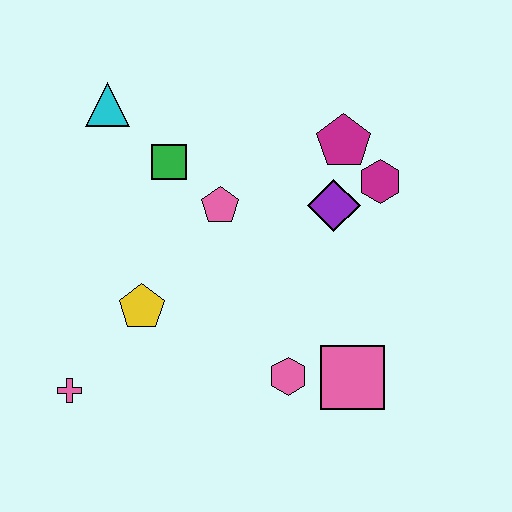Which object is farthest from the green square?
The pink square is farthest from the green square.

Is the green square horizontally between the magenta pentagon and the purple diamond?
No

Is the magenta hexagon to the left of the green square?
No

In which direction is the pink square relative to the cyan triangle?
The pink square is below the cyan triangle.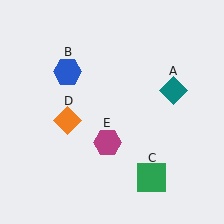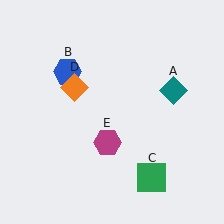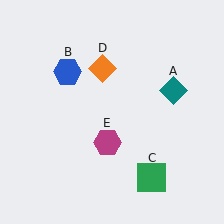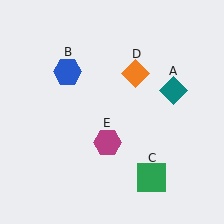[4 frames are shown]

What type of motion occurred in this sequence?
The orange diamond (object D) rotated clockwise around the center of the scene.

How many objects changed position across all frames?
1 object changed position: orange diamond (object D).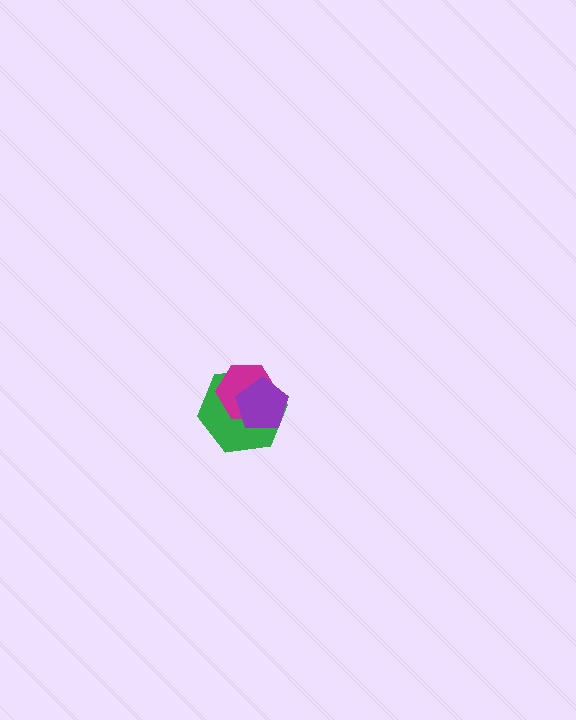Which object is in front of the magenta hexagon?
The purple pentagon is in front of the magenta hexagon.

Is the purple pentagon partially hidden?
No, no other shape covers it.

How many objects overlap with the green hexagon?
2 objects overlap with the green hexagon.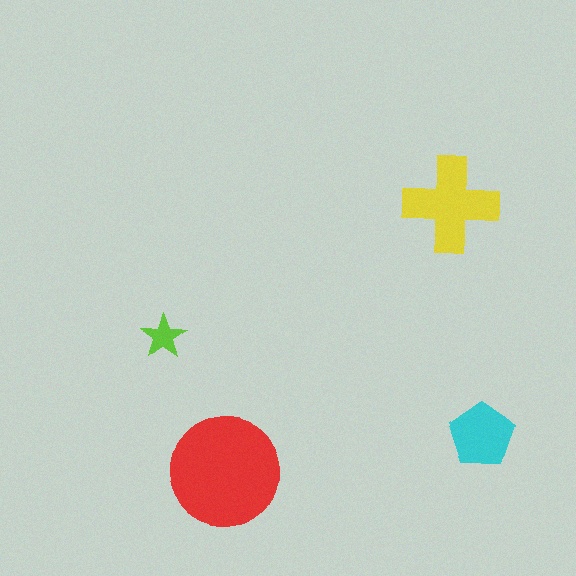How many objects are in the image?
There are 4 objects in the image.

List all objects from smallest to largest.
The lime star, the cyan pentagon, the yellow cross, the red circle.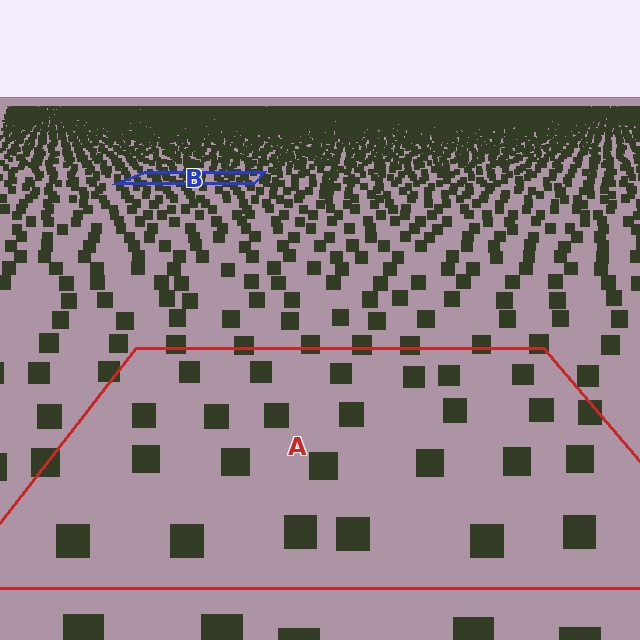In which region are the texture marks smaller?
The texture marks are smaller in region B, because it is farther away.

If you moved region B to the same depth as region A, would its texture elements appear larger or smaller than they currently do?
They would appear larger. At a closer depth, the same texture elements are projected at a bigger on-screen size.